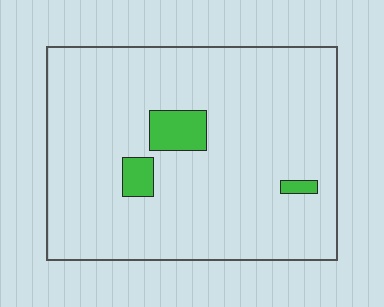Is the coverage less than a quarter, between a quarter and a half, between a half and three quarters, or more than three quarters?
Less than a quarter.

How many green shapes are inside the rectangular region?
3.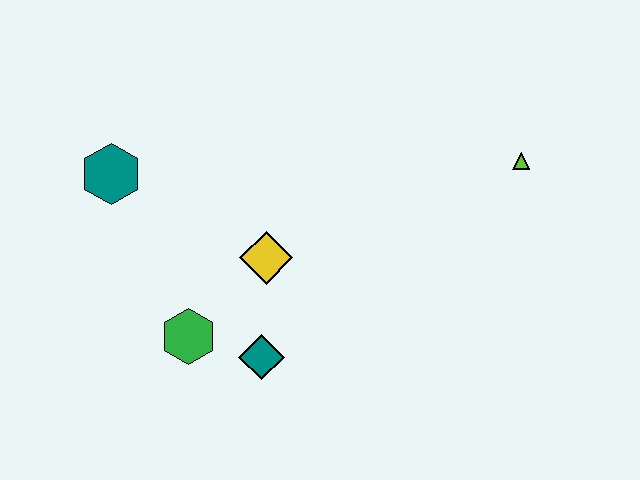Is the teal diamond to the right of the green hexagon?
Yes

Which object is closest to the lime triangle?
The yellow diamond is closest to the lime triangle.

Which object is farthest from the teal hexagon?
The lime triangle is farthest from the teal hexagon.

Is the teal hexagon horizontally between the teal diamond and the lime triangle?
No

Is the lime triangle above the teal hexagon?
Yes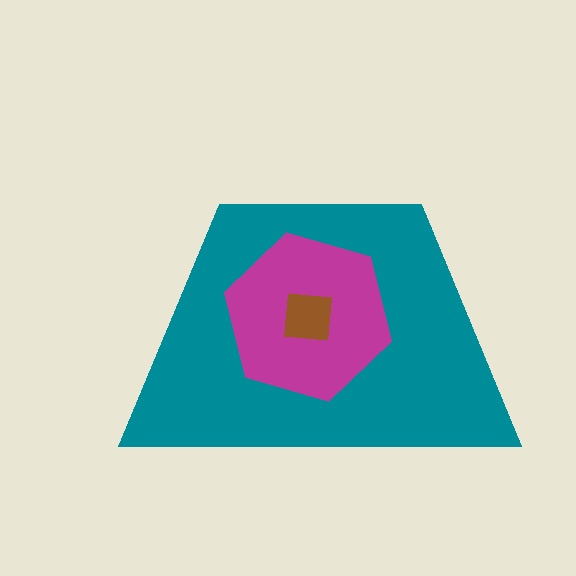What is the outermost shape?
The teal trapezoid.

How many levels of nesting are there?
3.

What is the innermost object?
The brown square.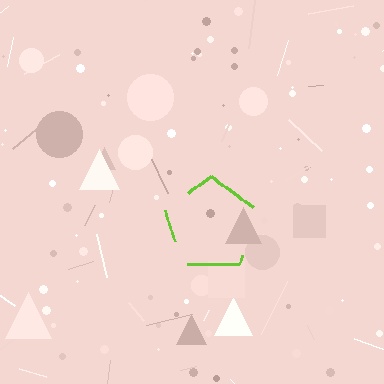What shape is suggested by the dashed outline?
The dashed outline suggests a pentagon.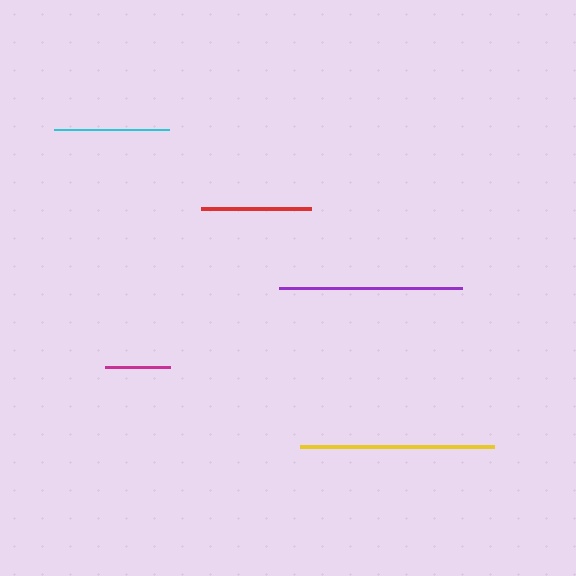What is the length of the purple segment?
The purple segment is approximately 183 pixels long.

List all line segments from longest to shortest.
From longest to shortest: yellow, purple, cyan, red, magenta.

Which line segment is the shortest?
The magenta line is the shortest at approximately 65 pixels.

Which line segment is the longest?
The yellow line is the longest at approximately 194 pixels.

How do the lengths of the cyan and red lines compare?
The cyan and red lines are approximately the same length.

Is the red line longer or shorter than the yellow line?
The yellow line is longer than the red line.